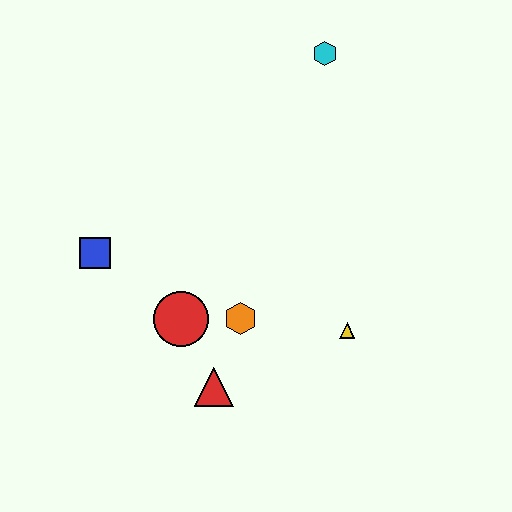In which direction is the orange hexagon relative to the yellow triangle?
The orange hexagon is to the left of the yellow triangle.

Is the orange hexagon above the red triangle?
Yes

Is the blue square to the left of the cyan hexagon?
Yes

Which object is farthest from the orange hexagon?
The cyan hexagon is farthest from the orange hexagon.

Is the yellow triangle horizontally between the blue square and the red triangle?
No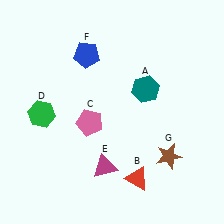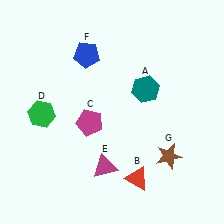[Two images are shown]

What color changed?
The pentagon (C) changed from pink in Image 1 to magenta in Image 2.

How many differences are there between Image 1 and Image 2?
There is 1 difference between the two images.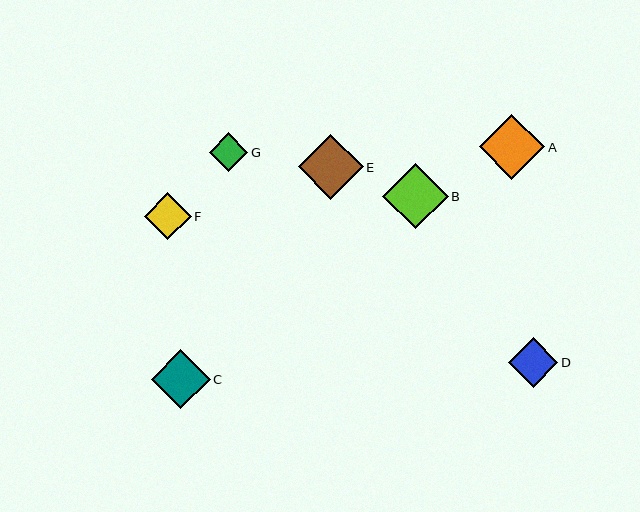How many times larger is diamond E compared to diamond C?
Diamond E is approximately 1.1 times the size of diamond C.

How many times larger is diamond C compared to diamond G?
Diamond C is approximately 1.5 times the size of diamond G.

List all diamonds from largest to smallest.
From largest to smallest: A, B, E, C, D, F, G.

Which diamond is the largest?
Diamond A is the largest with a size of approximately 66 pixels.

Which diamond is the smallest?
Diamond G is the smallest with a size of approximately 39 pixels.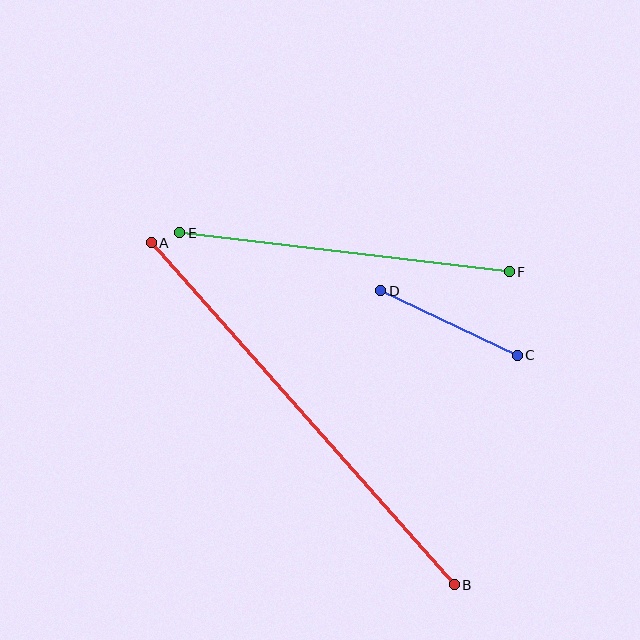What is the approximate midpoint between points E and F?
The midpoint is at approximately (345, 252) pixels.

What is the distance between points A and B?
The distance is approximately 457 pixels.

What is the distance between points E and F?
The distance is approximately 332 pixels.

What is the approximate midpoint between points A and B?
The midpoint is at approximately (303, 414) pixels.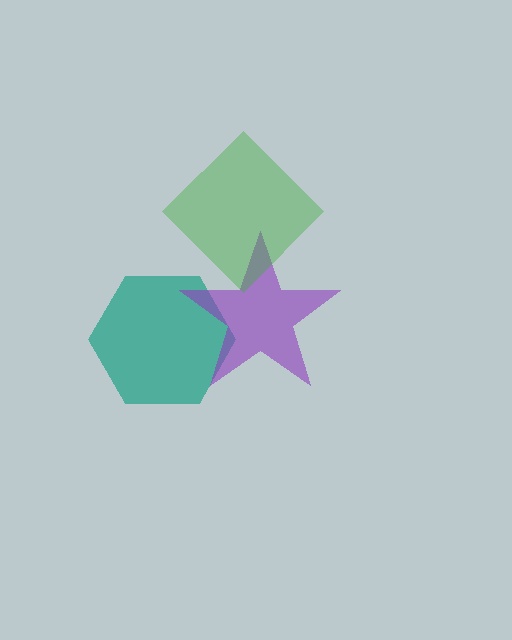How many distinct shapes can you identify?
There are 3 distinct shapes: a teal hexagon, a purple star, a green diamond.